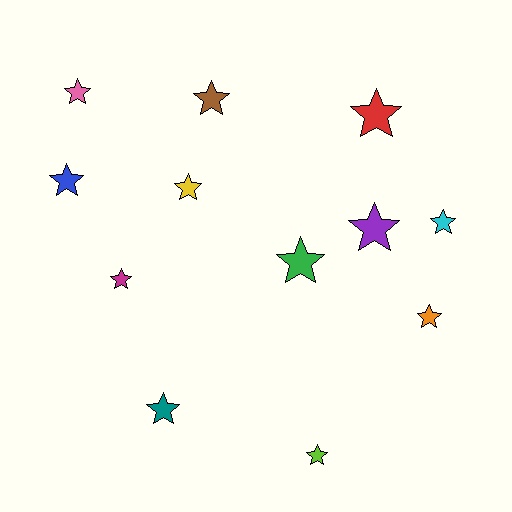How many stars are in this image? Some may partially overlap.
There are 12 stars.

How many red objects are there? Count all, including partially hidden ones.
There is 1 red object.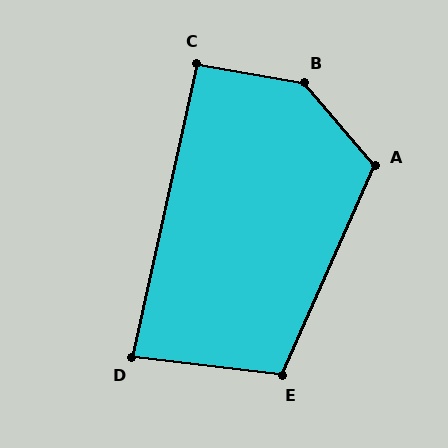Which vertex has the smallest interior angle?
D, at approximately 84 degrees.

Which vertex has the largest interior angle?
B, at approximately 141 degrees.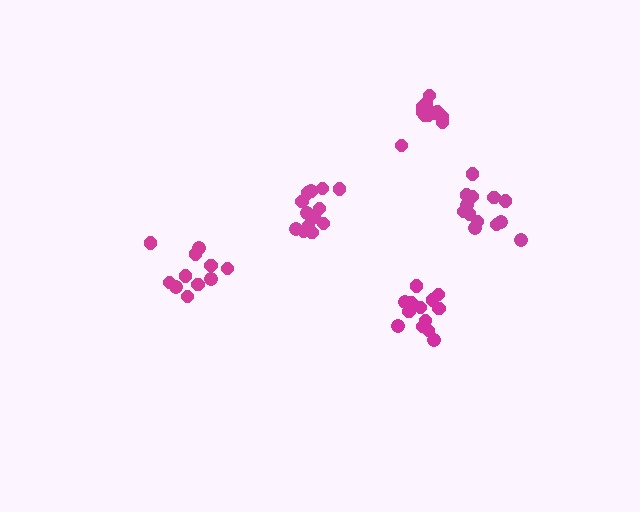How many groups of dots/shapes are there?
There are 5 groups.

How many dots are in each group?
Group 1: 11 dots, Group 2: 14 dots, Group 3: 14 dots, Group 4: 14 dots, Group 5: 11 dots (64 total).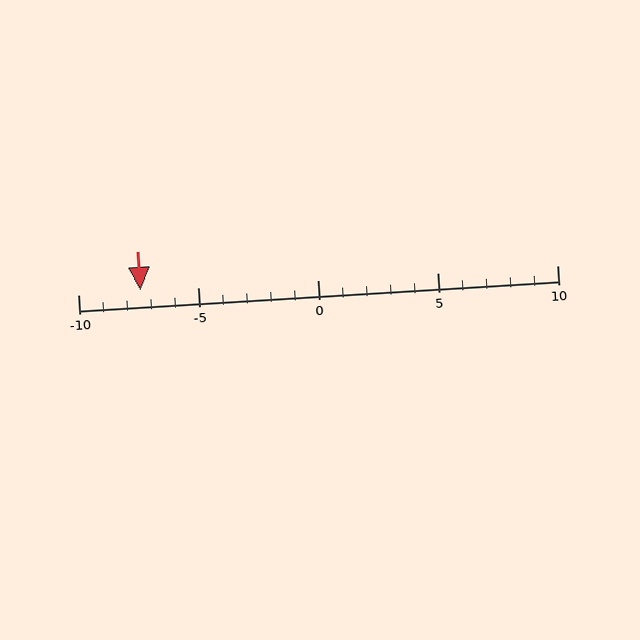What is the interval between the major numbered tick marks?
The major tick marks are spaced 5 units apart.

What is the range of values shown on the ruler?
The ruler shows values from -10 to 10.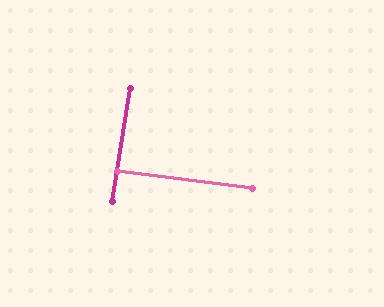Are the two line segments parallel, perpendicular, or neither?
Perpendicular — they meet at approximately 88°.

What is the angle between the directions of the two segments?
Approximately 88 degrees.